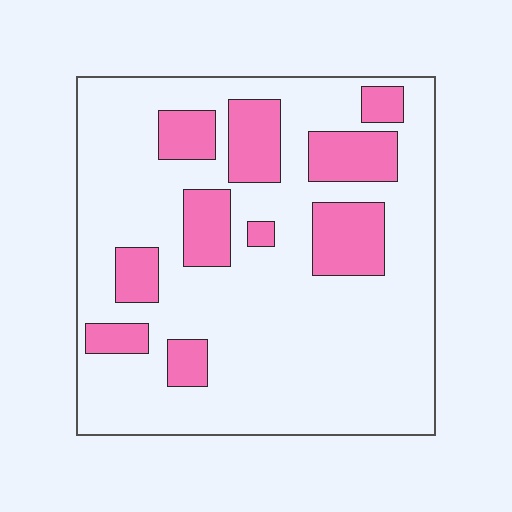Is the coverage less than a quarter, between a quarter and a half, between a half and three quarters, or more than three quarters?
Less than a quarter.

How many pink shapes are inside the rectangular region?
10.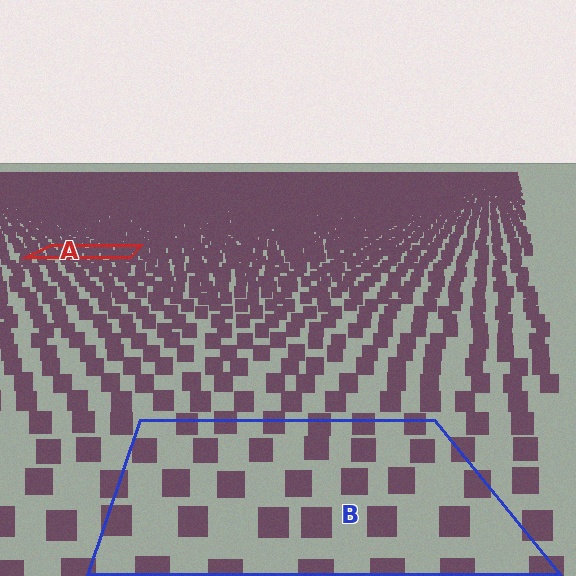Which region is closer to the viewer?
Region B is closer. The texture elements there are larger and more spread out.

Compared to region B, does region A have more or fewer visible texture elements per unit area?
Region A has more texture elements per unit area — they are packed more densely because it is farther away.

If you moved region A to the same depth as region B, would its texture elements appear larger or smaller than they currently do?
They would appear larger. At a closer depth, the same texture elements are projected at a bigger on-screen size.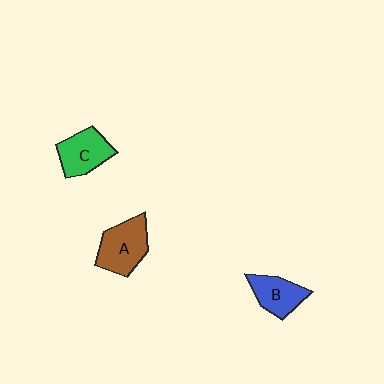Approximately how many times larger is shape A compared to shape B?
Approximately 1.3 times.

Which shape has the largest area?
Shape A (brown).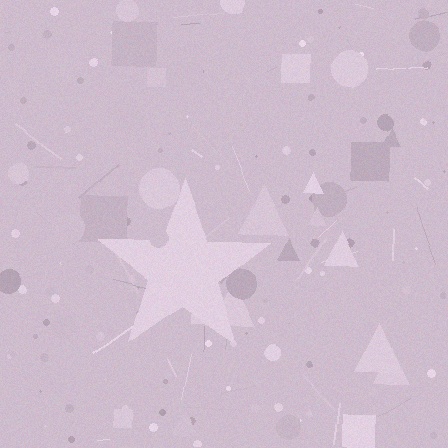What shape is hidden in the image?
A star is hidden in the image.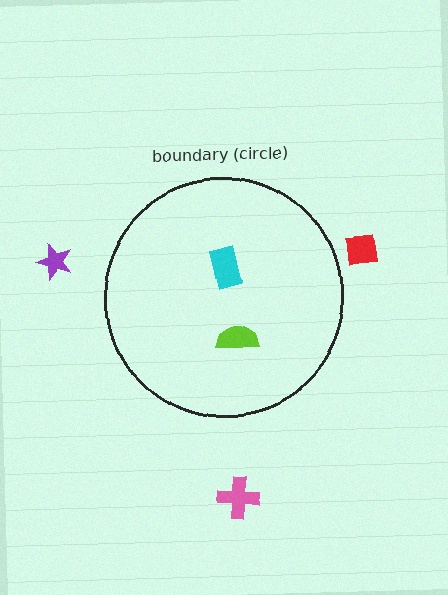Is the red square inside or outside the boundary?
Outside.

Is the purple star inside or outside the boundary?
Outside.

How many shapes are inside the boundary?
2 inside, 3 outside.